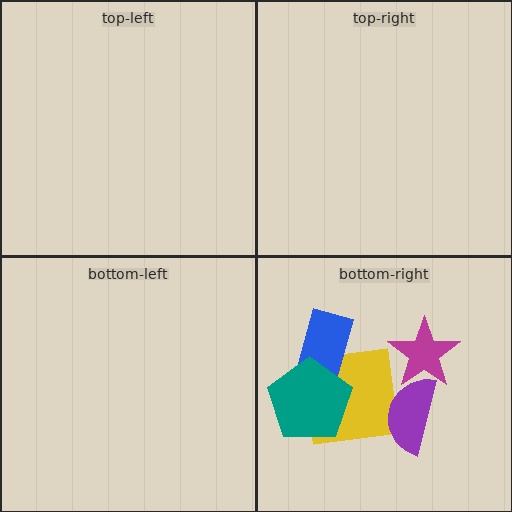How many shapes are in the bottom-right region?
5.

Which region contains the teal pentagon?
The bottom-right region.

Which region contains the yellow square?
The bottom-right region.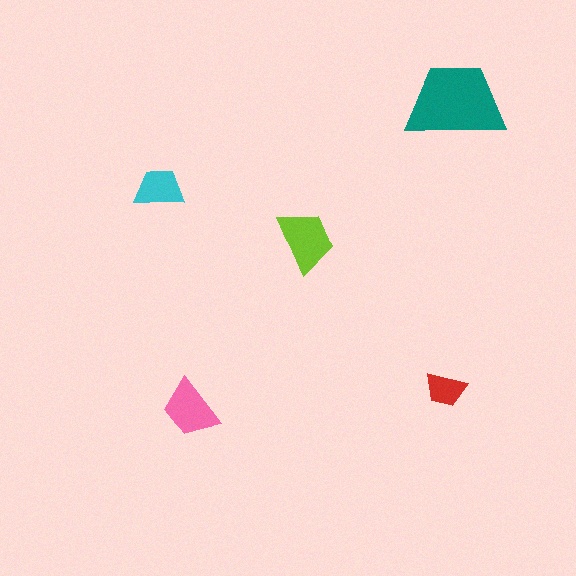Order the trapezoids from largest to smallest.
the teal one, the lime one, the pink one, the cyan one, the red one.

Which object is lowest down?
The pink trapezoid is bottommost.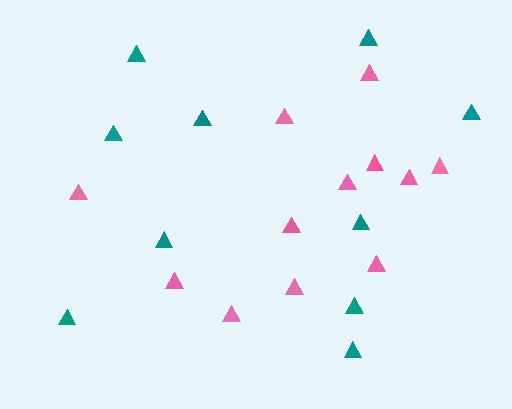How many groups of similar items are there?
There are 2 groups: one group of pink triangles (12) and one group of teal triangles (10).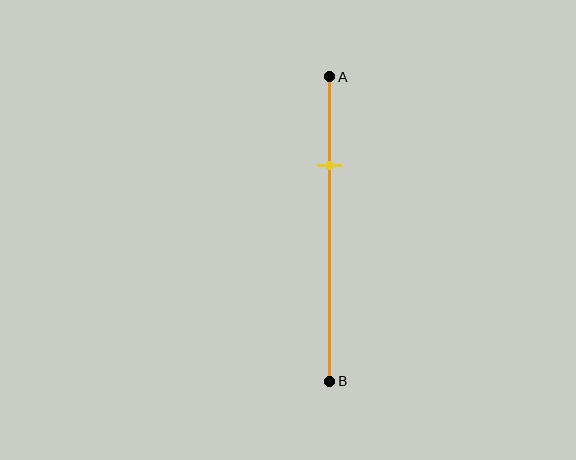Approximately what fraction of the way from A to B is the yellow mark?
The yellow mark is approximately 30% of the way from A to B.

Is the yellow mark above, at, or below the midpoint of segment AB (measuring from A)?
The yellow mark is above the midpoint of segment AB.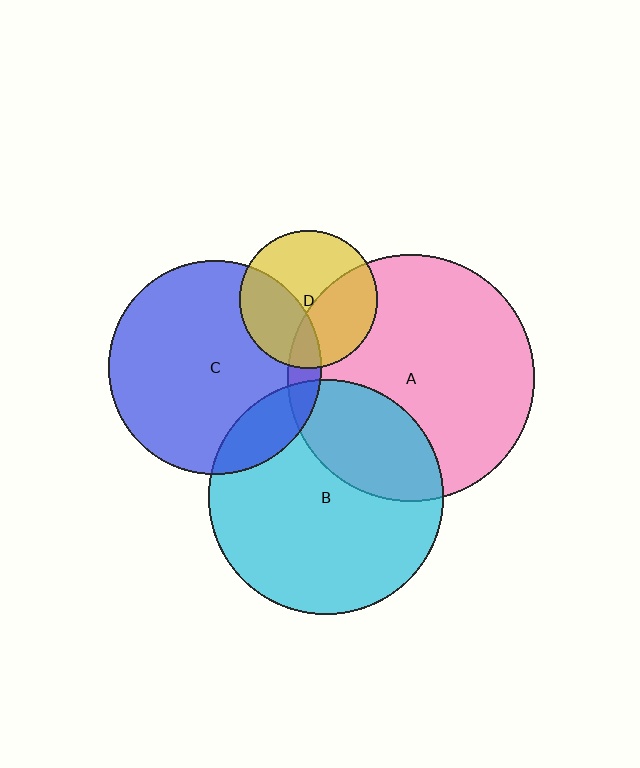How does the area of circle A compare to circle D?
Approximately 3.2 times.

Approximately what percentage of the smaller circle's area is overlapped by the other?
Approximately 40%.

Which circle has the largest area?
Circle A (pink).